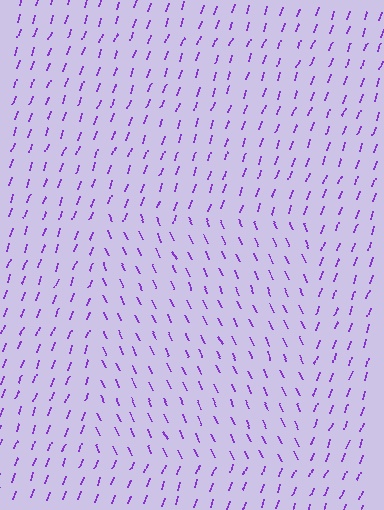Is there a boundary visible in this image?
Yes, there is a texture boundary formed by a change in line orientation.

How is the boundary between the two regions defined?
The boundary is defined purely by a change in line orientation (approximately 45 degrees difference). All lines are the same color and thickness.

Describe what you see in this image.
The image is filled with small purple line segments. A rectangle region in the image has lines oriented differently from the surrounding lines, creating a visible texture boundary.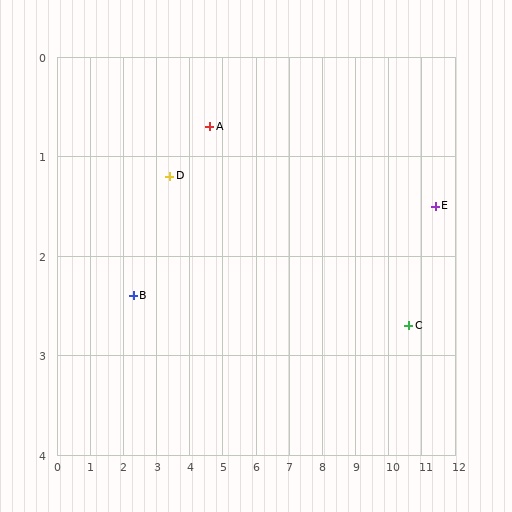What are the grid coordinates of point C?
Point C is at approximately (10.6, 2.7).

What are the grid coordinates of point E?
Point E is at approximately (11.4, 1.5).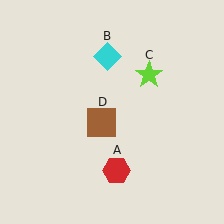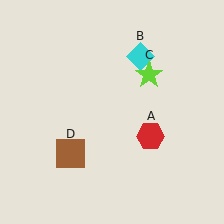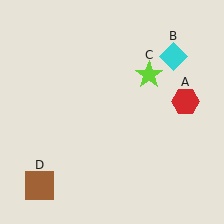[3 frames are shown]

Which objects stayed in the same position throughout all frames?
Lime star (object C) remained stationary.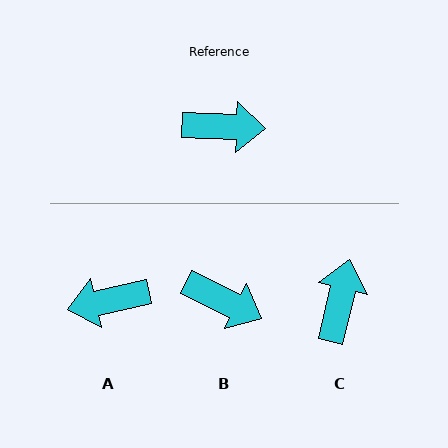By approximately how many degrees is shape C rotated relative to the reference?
Approximately 79 degrees counter-clockwise.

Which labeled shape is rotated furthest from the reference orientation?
A, about 165 degrees away.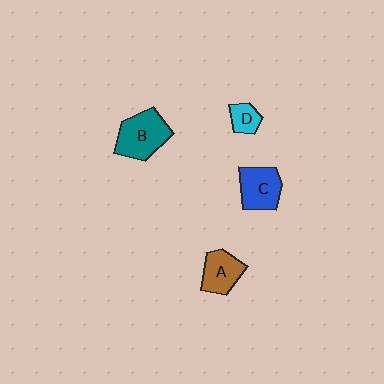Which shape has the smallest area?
Shape D (cyan).